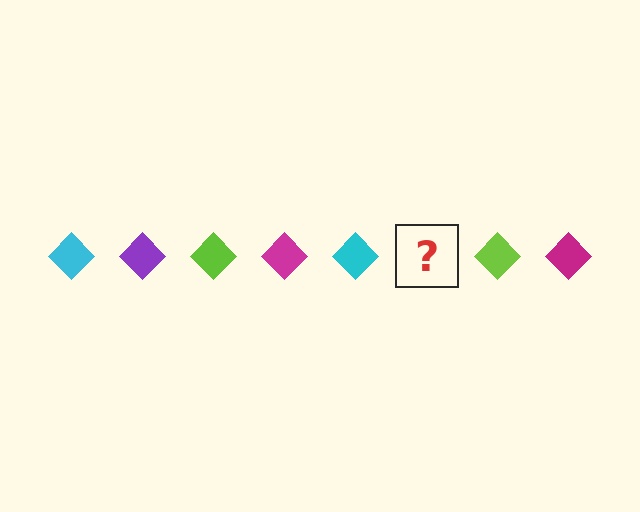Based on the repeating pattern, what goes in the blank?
The blank should be a purple diamond.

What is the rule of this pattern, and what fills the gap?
The rule is that the pattern cycles through cyan, purple, lime, magenta diamonds. The gap should be filled with a purple diamond.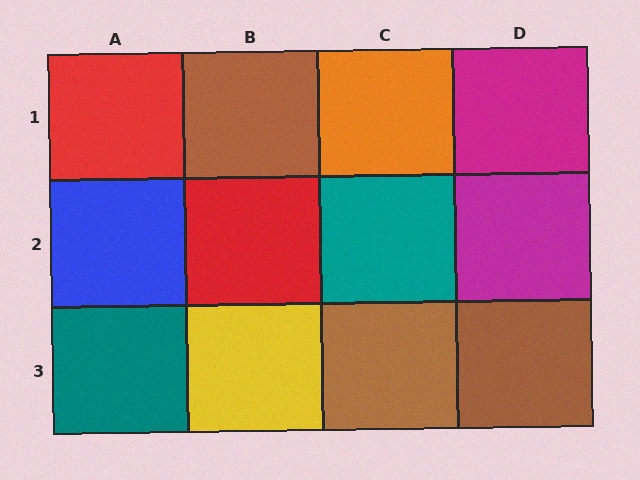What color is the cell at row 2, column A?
Blue.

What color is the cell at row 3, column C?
Brown.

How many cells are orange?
1 cell is orange.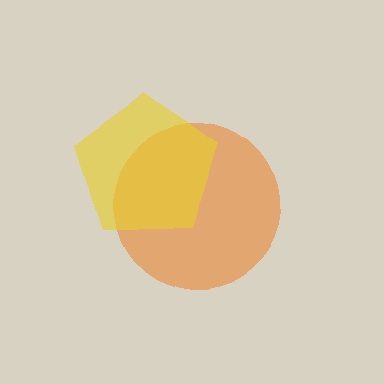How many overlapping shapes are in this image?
There are 2 overlapping shapes in the image.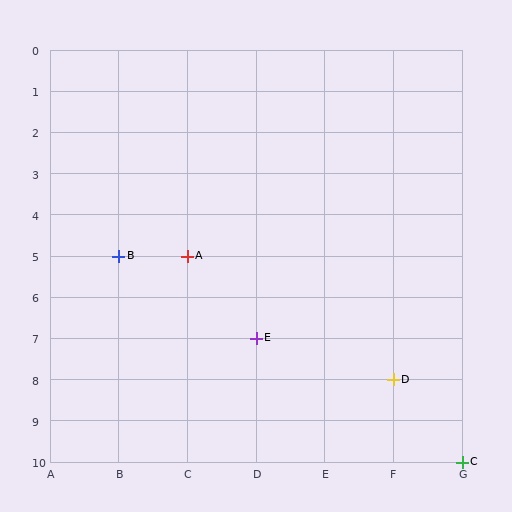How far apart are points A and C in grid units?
Points A and C are 4 columns and 5 rows apart (about 6.4 grid units diagonally).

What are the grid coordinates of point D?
Point D is at grid coordinates (F, 8).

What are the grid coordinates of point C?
Point C is at grid coordinates (G, 10).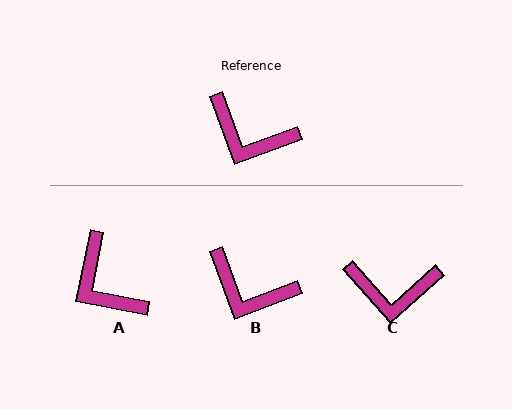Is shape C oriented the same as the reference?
No, it is off by about 22 degrees.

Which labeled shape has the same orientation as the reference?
B.